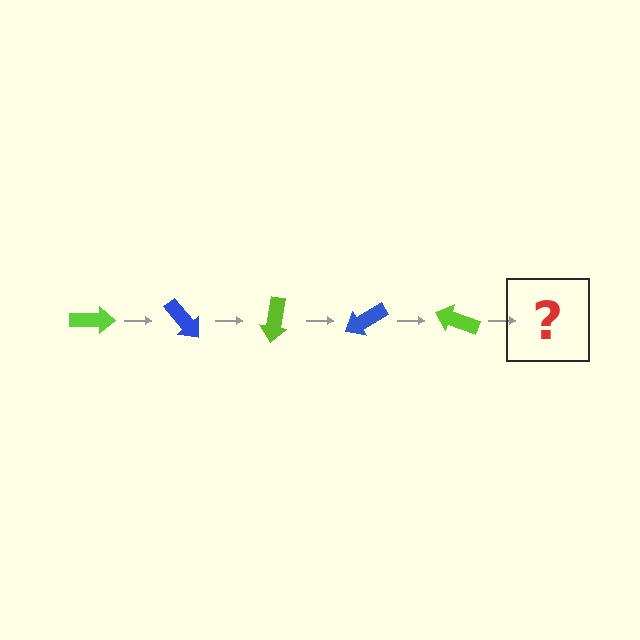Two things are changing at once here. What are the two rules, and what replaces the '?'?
The two rules are that it rotates 50 degrees each step and the color cycles through lime and blue. The '?' should be a blue arrow, rotated 250 degrees from the start.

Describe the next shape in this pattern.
It should be a blue arrow, rotated 250 degrees from the start.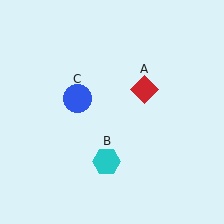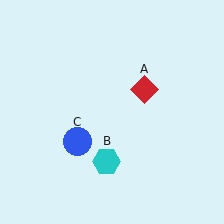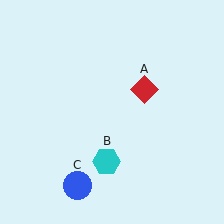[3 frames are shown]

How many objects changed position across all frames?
1 object changed position: blue circle (object C).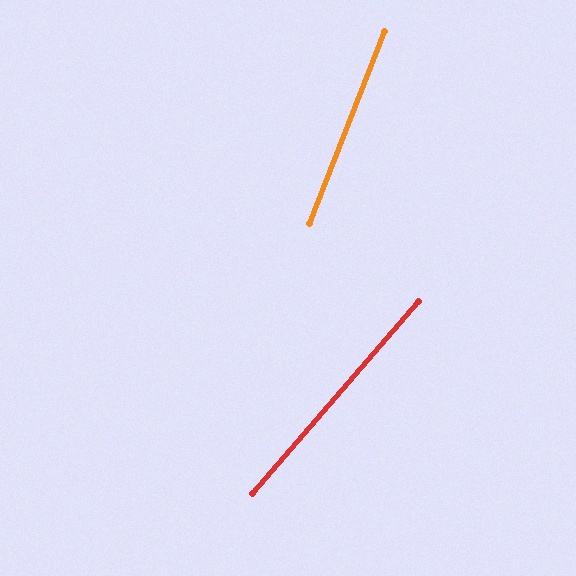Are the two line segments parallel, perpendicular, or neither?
Neither parallel nor perpendicular — they differ by about 20°.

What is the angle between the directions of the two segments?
Approximately 20 degrees.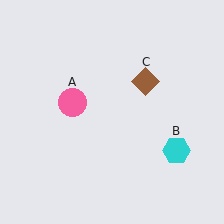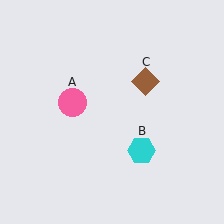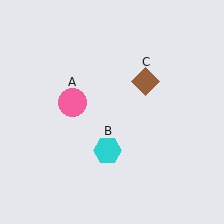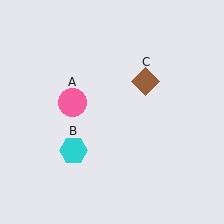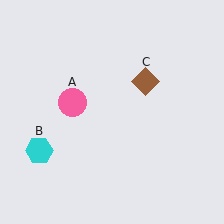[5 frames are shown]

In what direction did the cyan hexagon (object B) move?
The cyan hexagon (object B) moved left.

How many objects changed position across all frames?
1 object changed position: cyan hexagon (object B).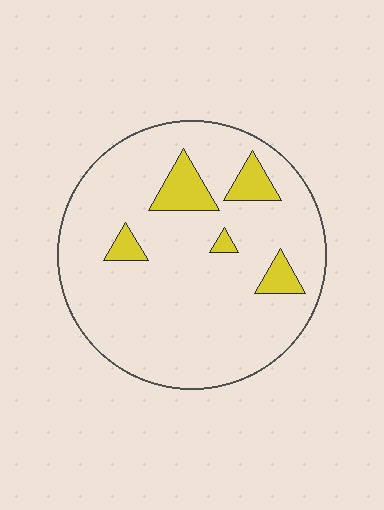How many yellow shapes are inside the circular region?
5.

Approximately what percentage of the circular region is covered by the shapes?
Approximately 10%.